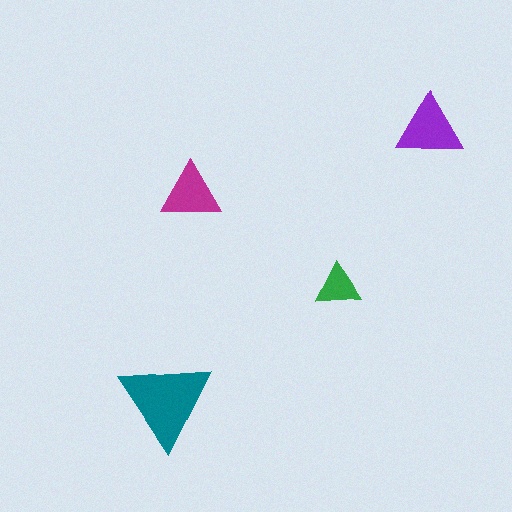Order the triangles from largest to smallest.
the teal one, the purple one, the magenta one, the green one.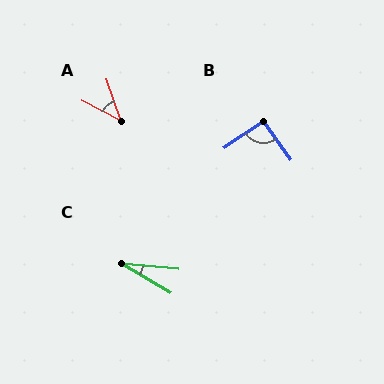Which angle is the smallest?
C, at approximately 25 degrees.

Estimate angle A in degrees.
Approximately 44 degrees.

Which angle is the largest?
B, at approximately 91 degrees.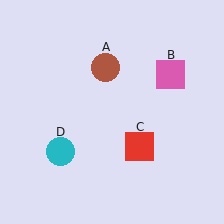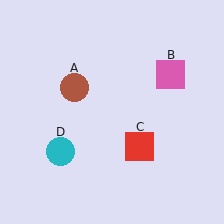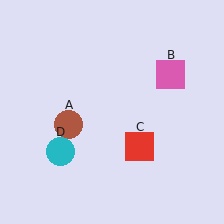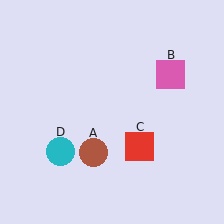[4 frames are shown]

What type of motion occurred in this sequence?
The brown circle (object A) rotated counterclockwise around the center of the scene.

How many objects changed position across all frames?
1 object changed position: brown circle (object A).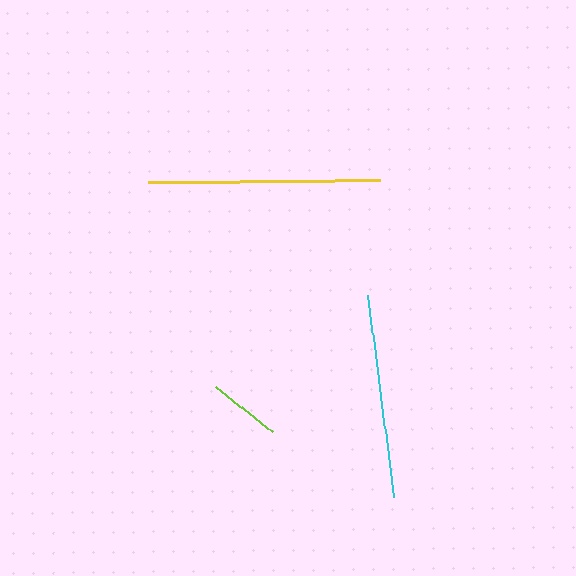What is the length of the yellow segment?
The yellow segment is approximately 231 pixels long.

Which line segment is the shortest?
The lime line is the shortest at approximately 73 pixels.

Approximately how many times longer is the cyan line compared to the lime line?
The cyan line is approximately 2.8 times the length of the lime line.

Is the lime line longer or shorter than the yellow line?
The yellow line is longer than the lime line.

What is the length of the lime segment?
The lime segment is approximately 73 pixels long.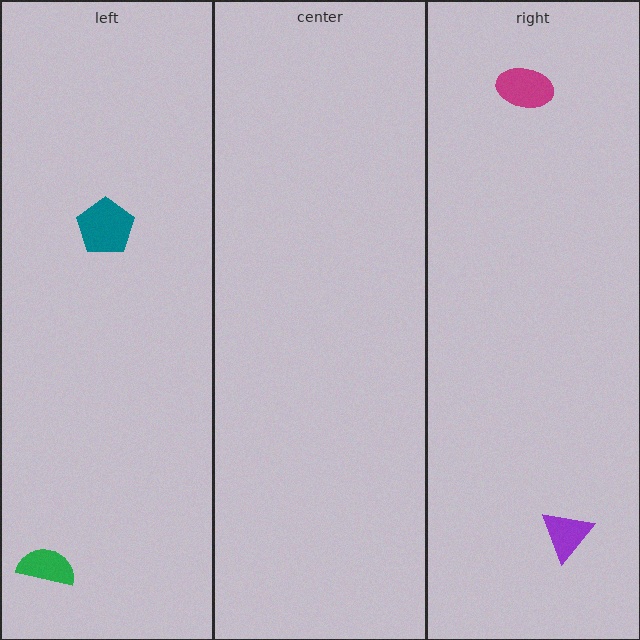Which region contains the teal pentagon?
The left region.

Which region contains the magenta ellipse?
The right region.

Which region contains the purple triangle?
The right region.